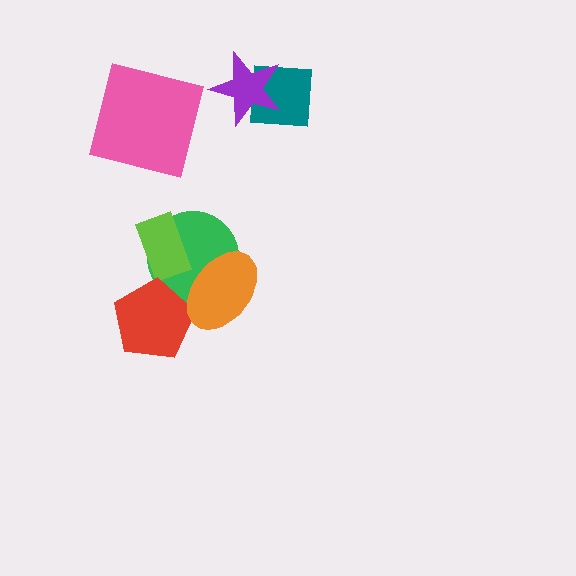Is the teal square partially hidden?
Yes, it is partially covered by another shape.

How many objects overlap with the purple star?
1 object overlaps with the purple star.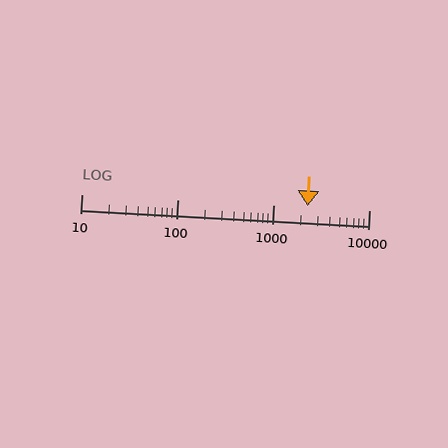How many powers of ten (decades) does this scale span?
The scale spans 3 decades, from 10 to 10000.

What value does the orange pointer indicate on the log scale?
The pointer indicates approximately 2300.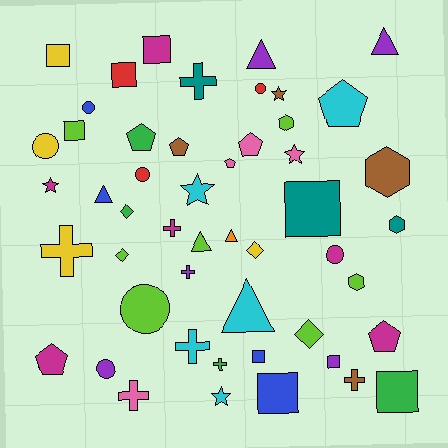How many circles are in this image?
There are 7 circles.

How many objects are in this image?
There are 50 objects.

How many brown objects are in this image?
There are 4 brown objects.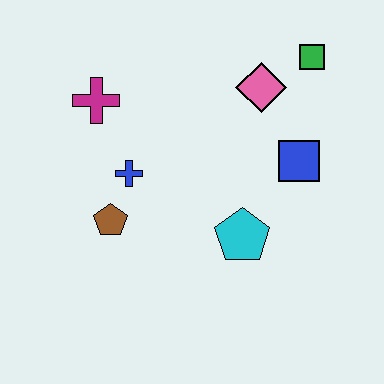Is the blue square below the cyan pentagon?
No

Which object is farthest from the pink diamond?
The brown pentagon is farthest from the pink diamond.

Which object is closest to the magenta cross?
The blue cross is closest to the magenta cross.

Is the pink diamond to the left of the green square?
Yes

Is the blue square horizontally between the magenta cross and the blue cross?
No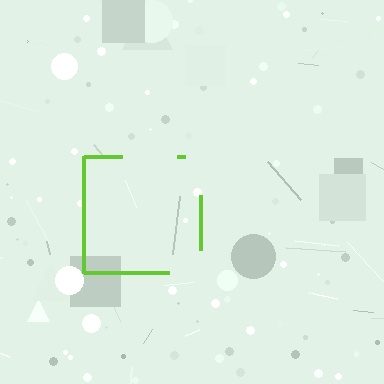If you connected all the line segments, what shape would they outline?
They would outline a square.